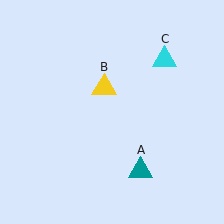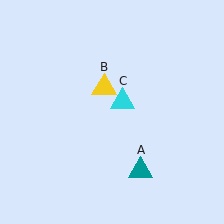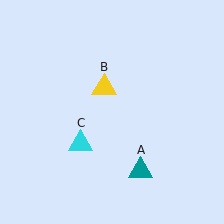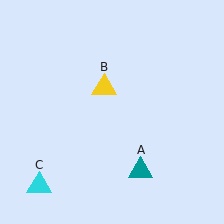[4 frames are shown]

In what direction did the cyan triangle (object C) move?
The cyan triangle (object C) moved down and to the left.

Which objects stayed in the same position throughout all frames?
Teal triangle (object A) and yellow triangle (object B) remained stationary.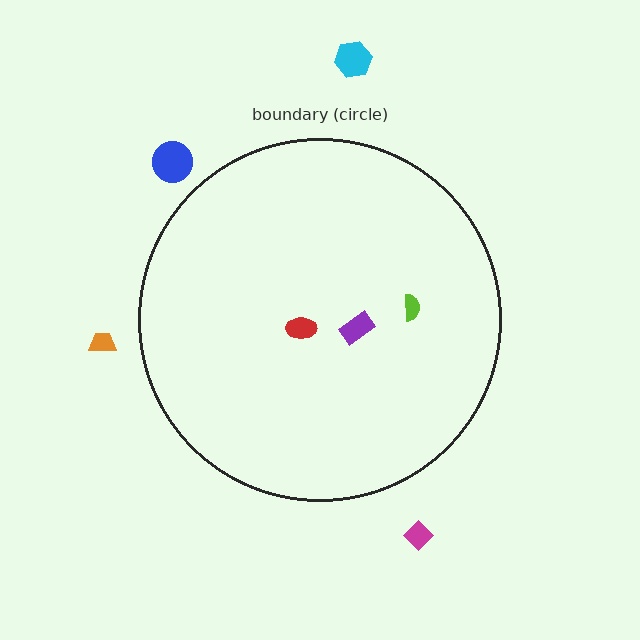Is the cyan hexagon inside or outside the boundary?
Outside.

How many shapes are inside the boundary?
3 inside, 4 outside.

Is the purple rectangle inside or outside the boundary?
Inside.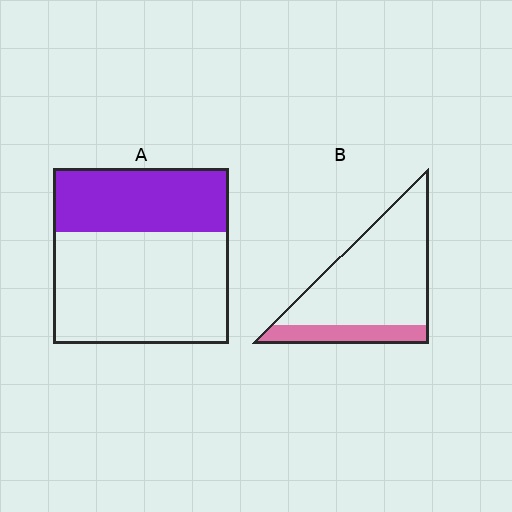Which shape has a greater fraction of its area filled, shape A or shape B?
Shape A.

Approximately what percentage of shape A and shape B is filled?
A is approximately 35% and B is approximately 20%.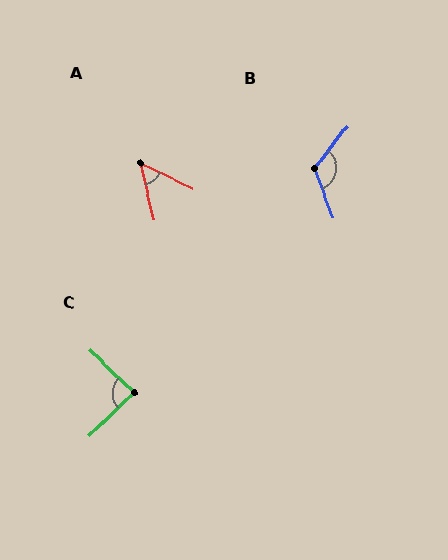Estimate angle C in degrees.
Approximately 88 degrees.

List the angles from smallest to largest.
A (50°), C (88°), B (122°).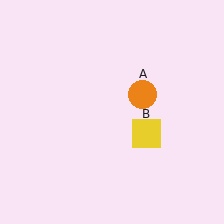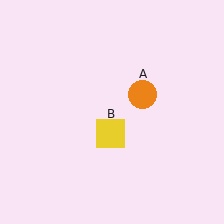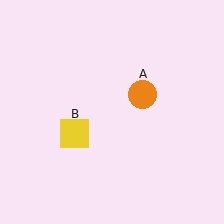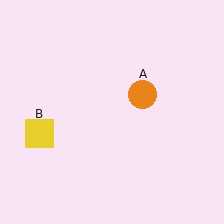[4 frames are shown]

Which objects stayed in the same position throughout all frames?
Orange circle (object A) remained stationary.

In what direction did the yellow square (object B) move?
The yellow square (object B) moved left.